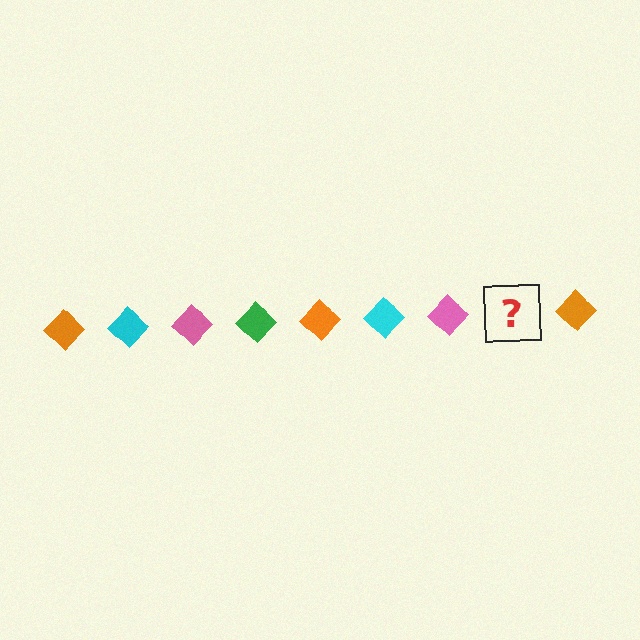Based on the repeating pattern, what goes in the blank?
The blank should be a green diamond.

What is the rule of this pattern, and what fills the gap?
The rule is that the pattern cycles through orange, cyan, pink, green diamonds. The gap should be filled with a green diamond.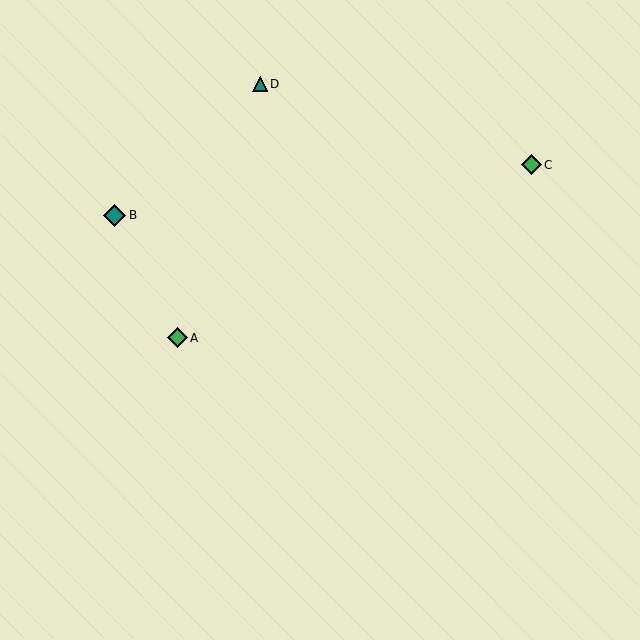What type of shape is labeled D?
Shape D is a teal triangle.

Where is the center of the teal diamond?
The center of the teal diamond is at (115, 216).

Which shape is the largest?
The teal diamond (labeled B) is the largest.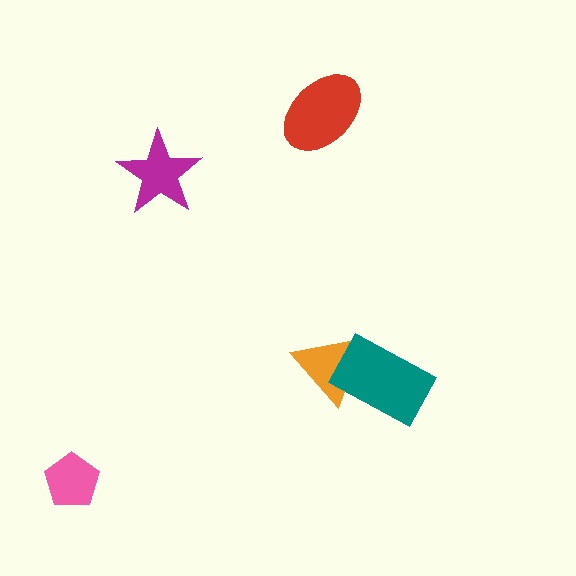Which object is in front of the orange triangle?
The teal rectangle is in front of the orange triangle.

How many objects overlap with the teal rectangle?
1 object overlaps with the teal rectangle.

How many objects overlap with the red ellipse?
0 objects overlap with the red ellipse.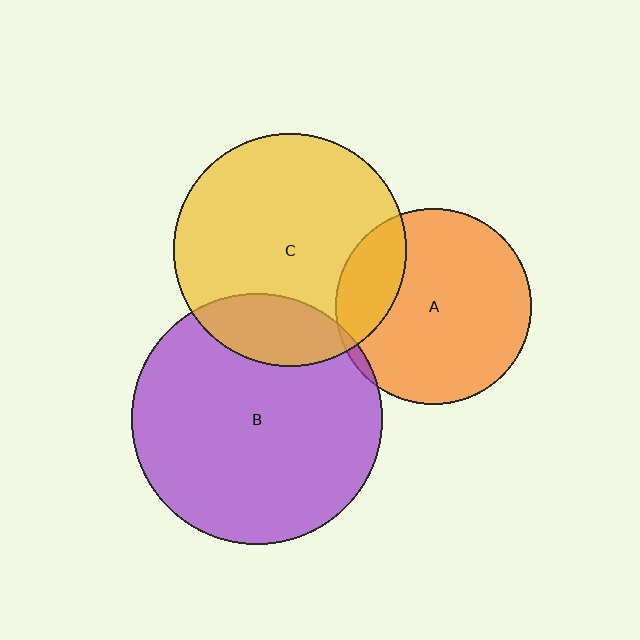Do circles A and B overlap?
Yes.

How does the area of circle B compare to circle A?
Approximately 1.6 times.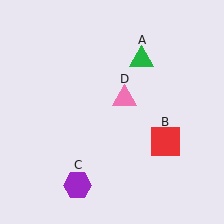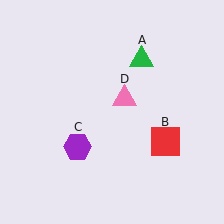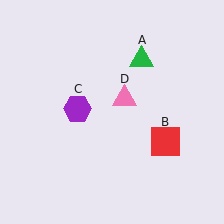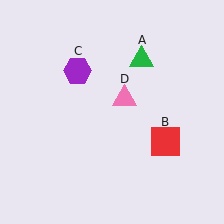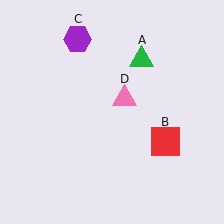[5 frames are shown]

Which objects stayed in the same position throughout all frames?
Green triangle (object A) and red square (object B) and pink triangle (object D) remained stationary.